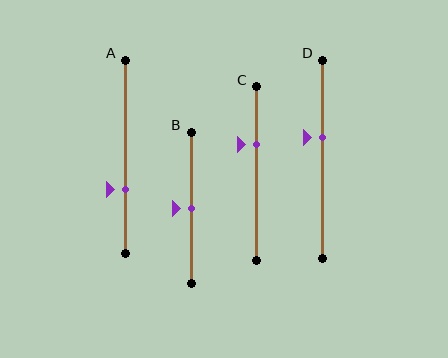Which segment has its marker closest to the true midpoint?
Segment B has its marker closest to the true midpoint.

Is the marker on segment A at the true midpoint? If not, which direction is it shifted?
No, the marker on segment A is shifted downward by about 17% of the segment length.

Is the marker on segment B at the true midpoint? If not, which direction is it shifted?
Yes, the marker on segment B is at the true midpoint.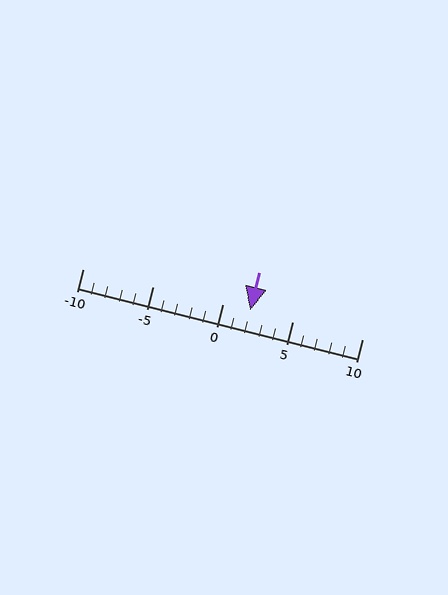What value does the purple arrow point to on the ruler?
The purple arrow points to approximately 2.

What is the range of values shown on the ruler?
The ruler shows values from -10 to 10.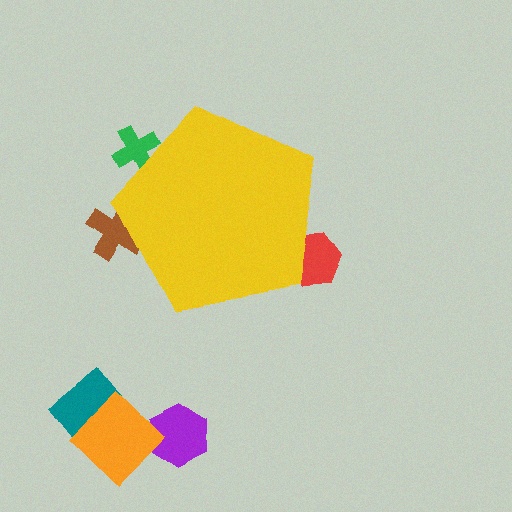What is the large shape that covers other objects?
A yellow pentagon.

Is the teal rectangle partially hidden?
No, the teal rectangle is fully visible.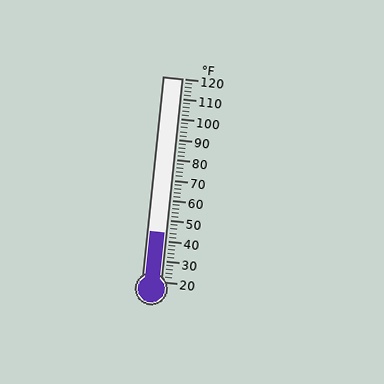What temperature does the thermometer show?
The thermometer shows approximately 44°F.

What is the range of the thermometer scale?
The thermometer scale ranges from 20°F to 120°F.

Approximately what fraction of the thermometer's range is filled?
The thermometer is filled to approximately 25% of its range.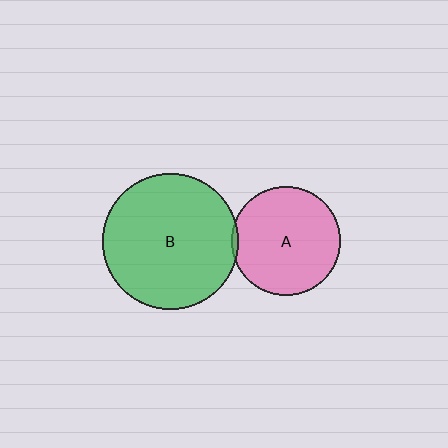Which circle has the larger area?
Circle B (green).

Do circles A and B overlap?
Yes.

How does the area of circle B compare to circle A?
Approximately 1.6 times.